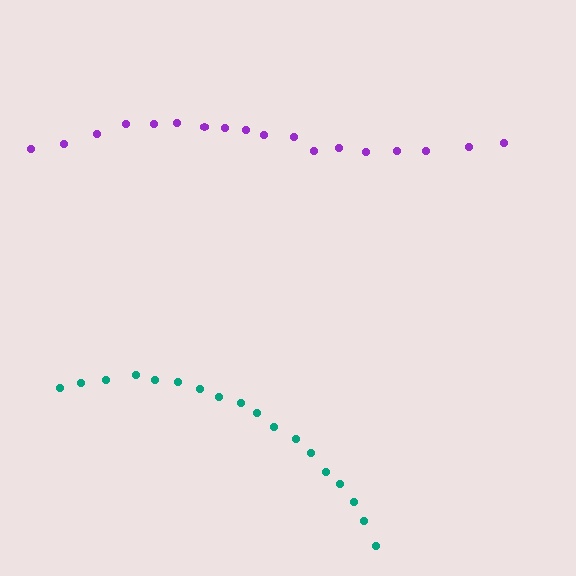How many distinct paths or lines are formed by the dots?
There are 2 distinct paths.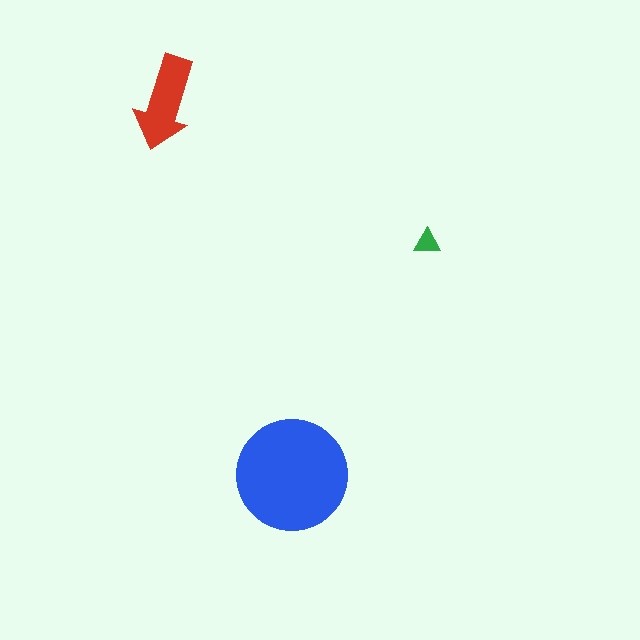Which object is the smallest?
The green triangle.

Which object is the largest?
The blue circle.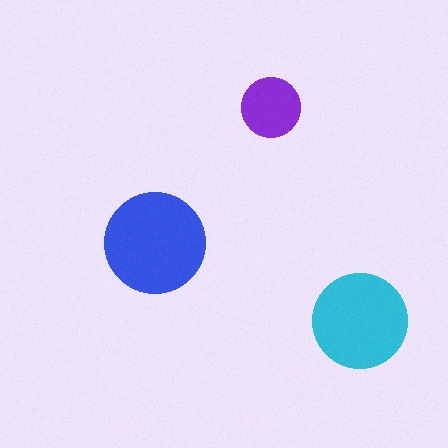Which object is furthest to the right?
The cyan circle is rightmost.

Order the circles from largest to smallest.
the blue one, the cyan one, the purple one.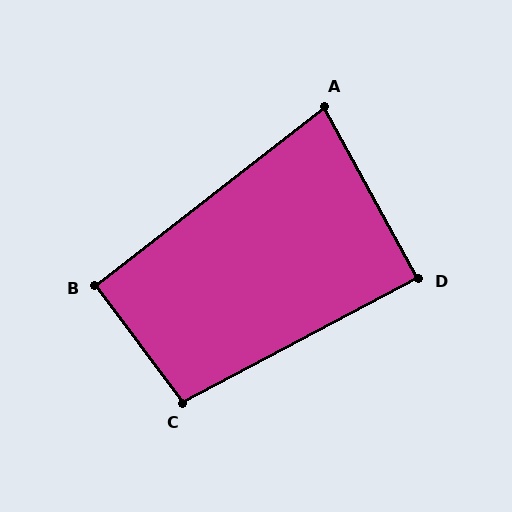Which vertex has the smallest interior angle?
A, at approximately 81 degrees.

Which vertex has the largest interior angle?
C, at approximately 99 degrees.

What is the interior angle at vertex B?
Approximately 91 degrees (approximately right).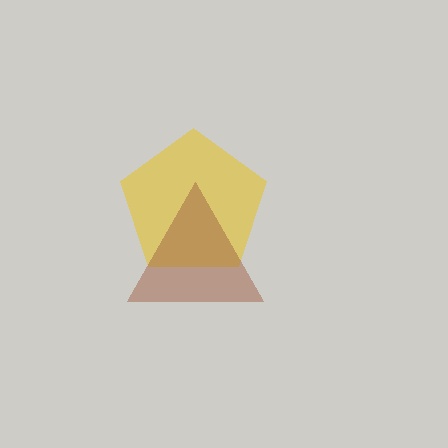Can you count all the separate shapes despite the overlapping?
Yes, there are 2 separate shapes.